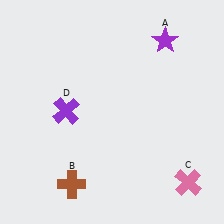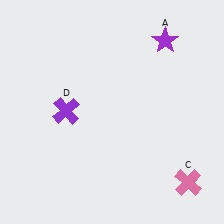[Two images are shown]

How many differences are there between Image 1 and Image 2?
There is 1 difference between the two images.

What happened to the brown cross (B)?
The brown cross (B) was removed in Image 2. It was in the bottom-left area of Image 1.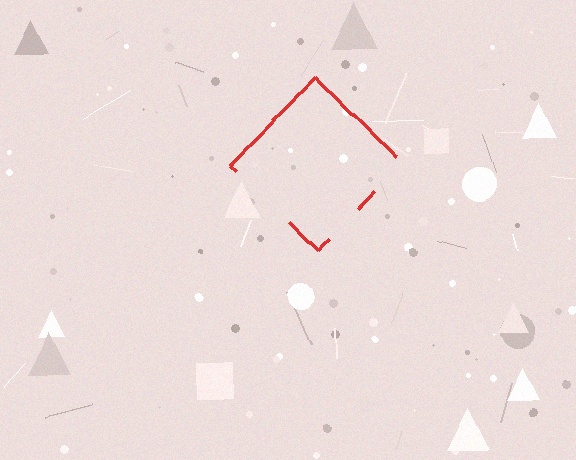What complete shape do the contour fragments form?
The contour fragments form a diamond.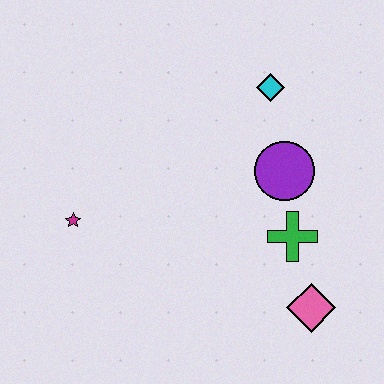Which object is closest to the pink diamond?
The green cross is closest to the pink diamond.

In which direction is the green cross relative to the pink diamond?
The green cross is above the pink diamond.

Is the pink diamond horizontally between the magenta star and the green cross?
No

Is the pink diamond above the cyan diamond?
No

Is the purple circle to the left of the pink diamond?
Yes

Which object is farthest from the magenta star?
The pink diamond is farthest from the magenta star.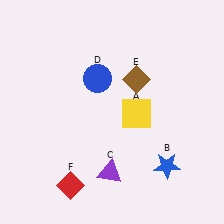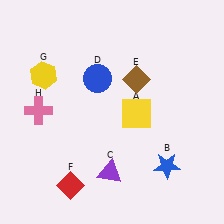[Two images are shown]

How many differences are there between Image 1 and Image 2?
There are 2 differences between the two images.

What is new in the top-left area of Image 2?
A yellow hexagon (G) was added in the top-left area of Image 2.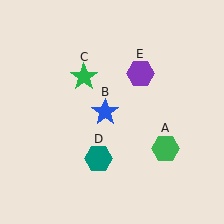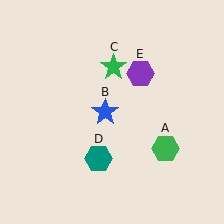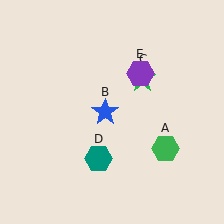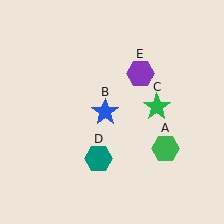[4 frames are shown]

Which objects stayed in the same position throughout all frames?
Green hexagon (object A) and blue star (object B) and teal hexagon (object D) and purple hexagon (object E) remained stationary.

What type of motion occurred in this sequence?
The green star (object C) rotated clockwise around the center of the scene.